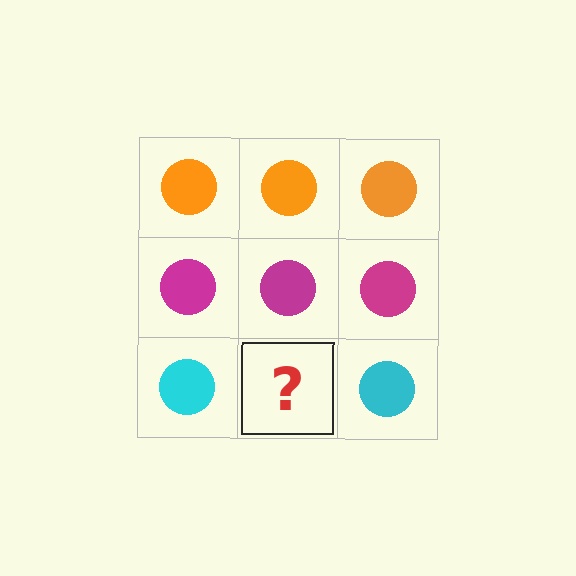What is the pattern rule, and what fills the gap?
The rule is that each row has a consistent color. The gap should be filled with a cyan circle.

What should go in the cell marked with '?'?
The missing cell should contain a cyan circle.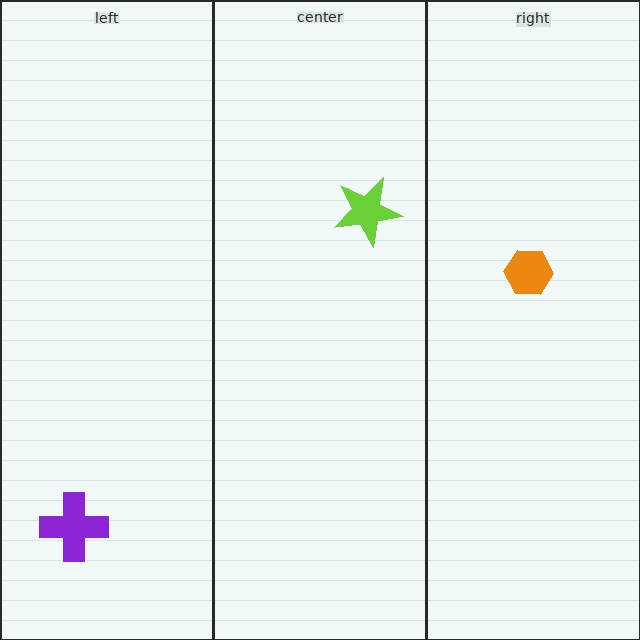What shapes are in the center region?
The lime star.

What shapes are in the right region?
The orange hexagon.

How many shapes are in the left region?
1.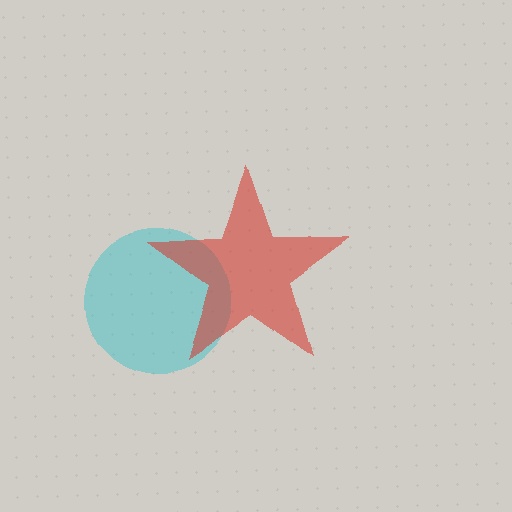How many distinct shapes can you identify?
There are 2 distinct shapes: a cyan circle, a red star.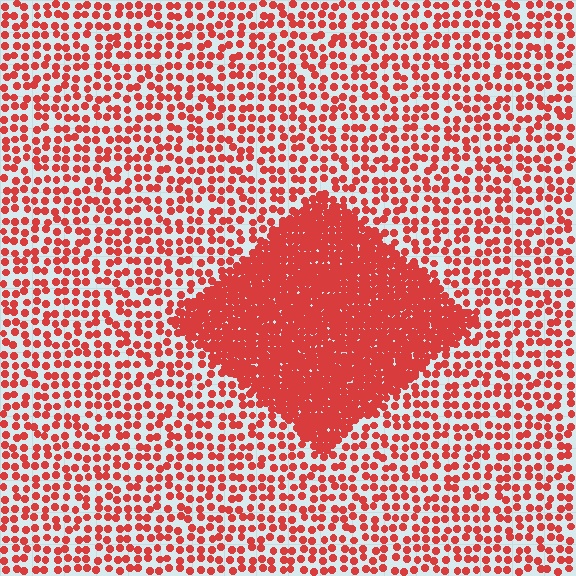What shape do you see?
I see a diamond.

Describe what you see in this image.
The image contains small red elements arranged at two different densities. A diamond-shaped region is visible where the elements are more densely packed than the surrounding area.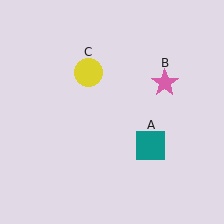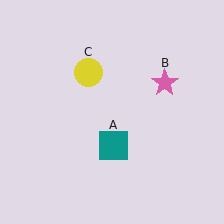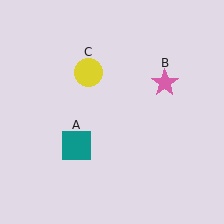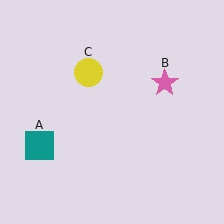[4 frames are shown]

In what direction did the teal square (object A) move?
The teal square (object A) moved left.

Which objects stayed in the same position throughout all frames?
Pink star (object B) and yellow circle (object C) remained stationary.